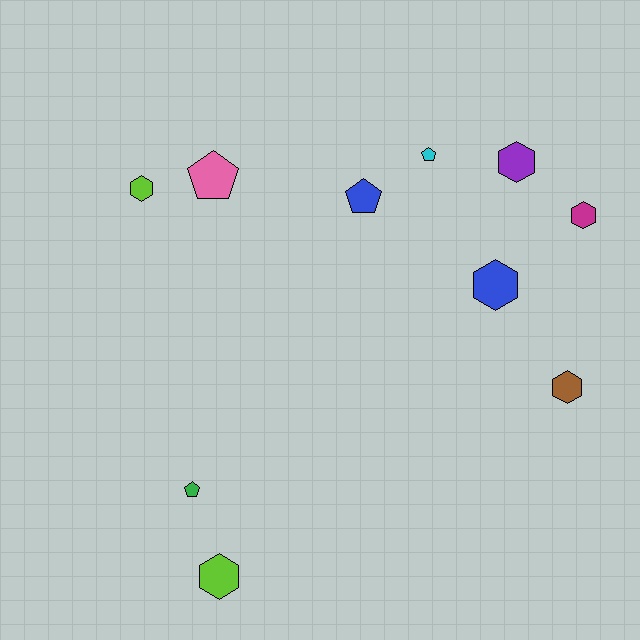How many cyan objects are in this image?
There is 1 cyan object.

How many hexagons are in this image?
There are 6 hexagons.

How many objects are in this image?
There are 10 objects.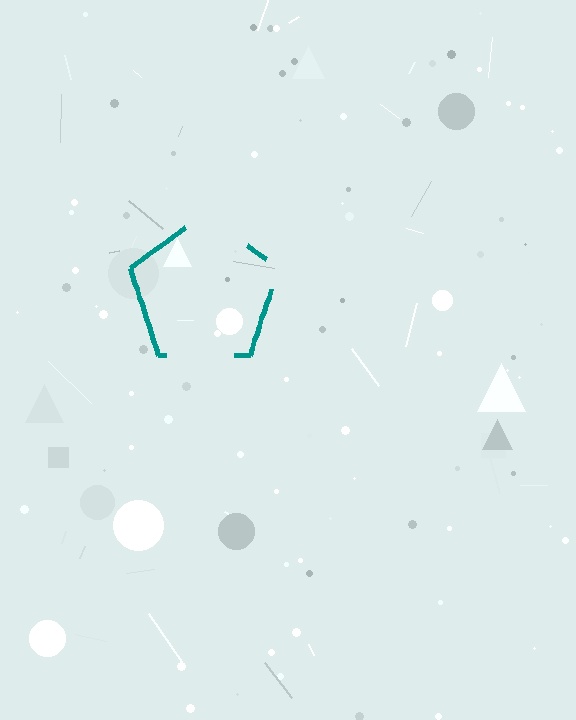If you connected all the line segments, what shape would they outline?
They would outline a pentagon.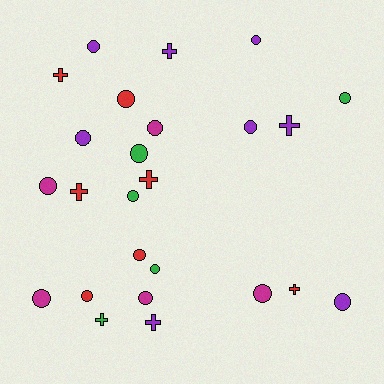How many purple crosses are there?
There are 3 purple crosses.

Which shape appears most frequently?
Circle, with 17 objects.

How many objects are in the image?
There are 25 objects.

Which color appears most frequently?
Purple, with 8 objects.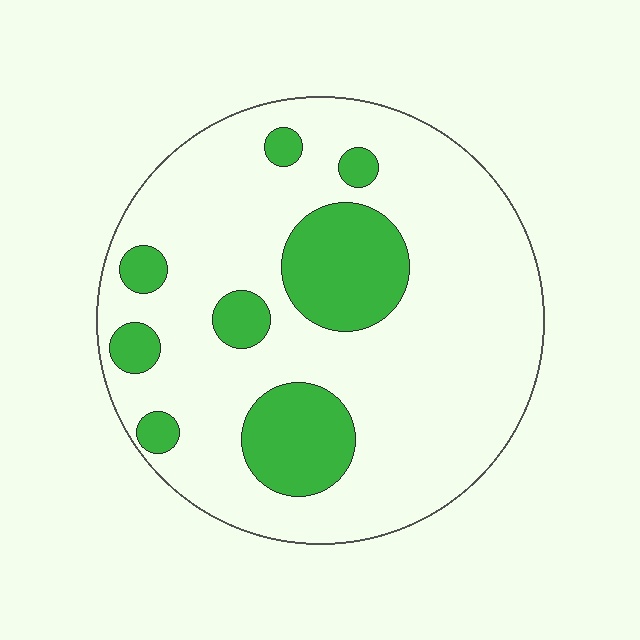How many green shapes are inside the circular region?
8.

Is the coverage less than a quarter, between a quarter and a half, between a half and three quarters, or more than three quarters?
Less than a quarter.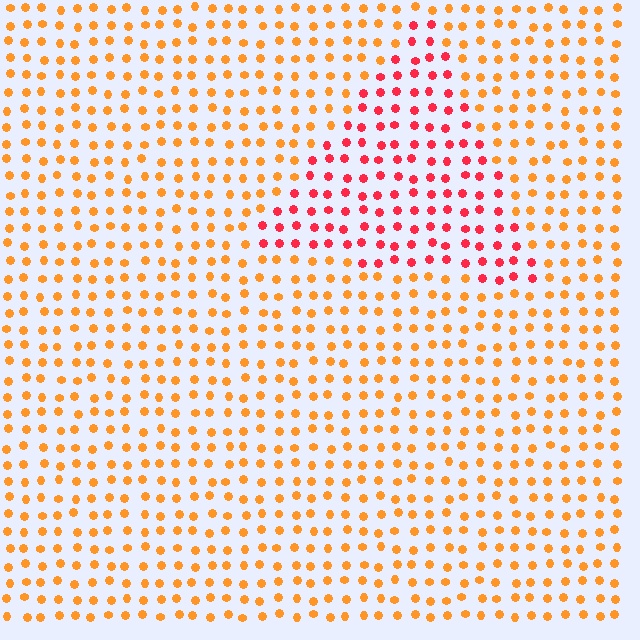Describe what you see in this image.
The image is filled with small orange elements in a uniform arrangement. A triangle-shaped region is visible where the elements are tinted to a slightly different hue, forming a subtle color boundary.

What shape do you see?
I see a triangle.